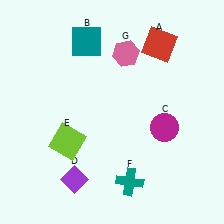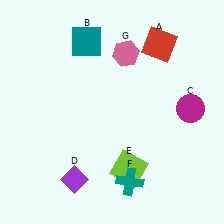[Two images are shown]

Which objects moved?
The objects that moved are: the magenta circle (C), the lime square (E).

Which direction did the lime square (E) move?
The lime square (E) moved right.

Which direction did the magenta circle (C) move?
The magenta circle (C) moved right.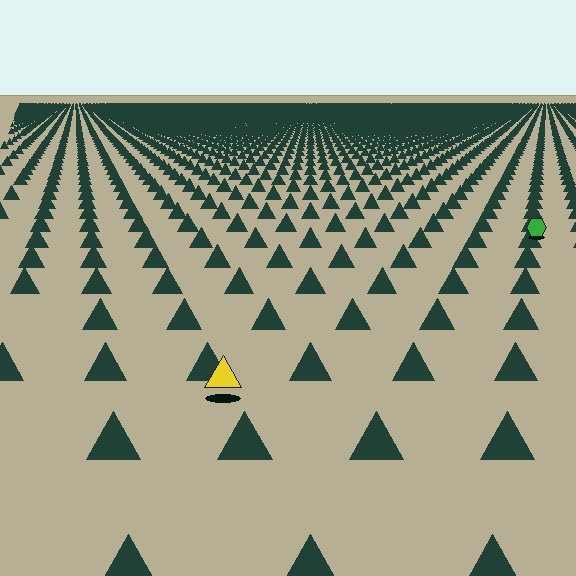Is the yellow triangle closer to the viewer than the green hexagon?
Yes. The yellow triangle is closer — you can tell from the texture gradient: the ground texture is coarser near it.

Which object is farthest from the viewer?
The green hexagon is farthest from the viewer. It appears smaller and the ground texture around it is denser.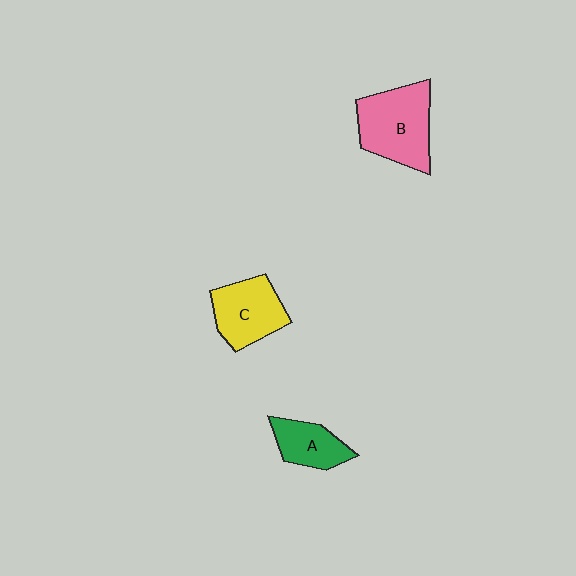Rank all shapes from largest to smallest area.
From largest to smallest: B (pink), C (yellow), A (green).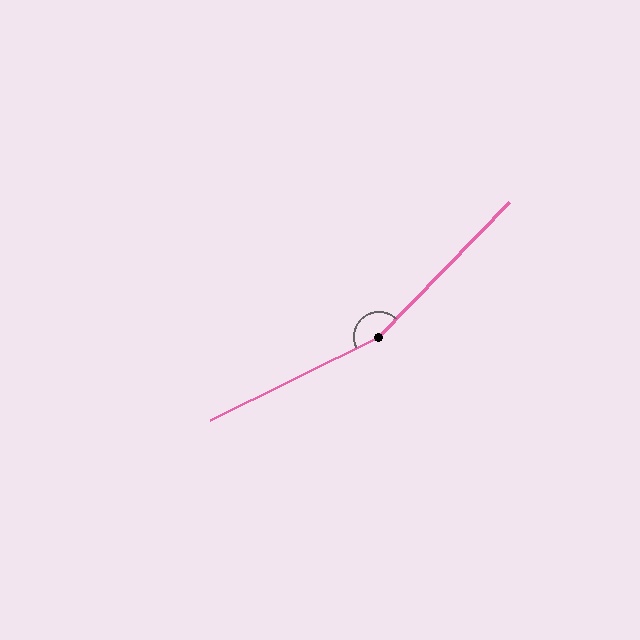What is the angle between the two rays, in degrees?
Approximately 160 degrees.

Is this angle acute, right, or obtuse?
It is obtuse.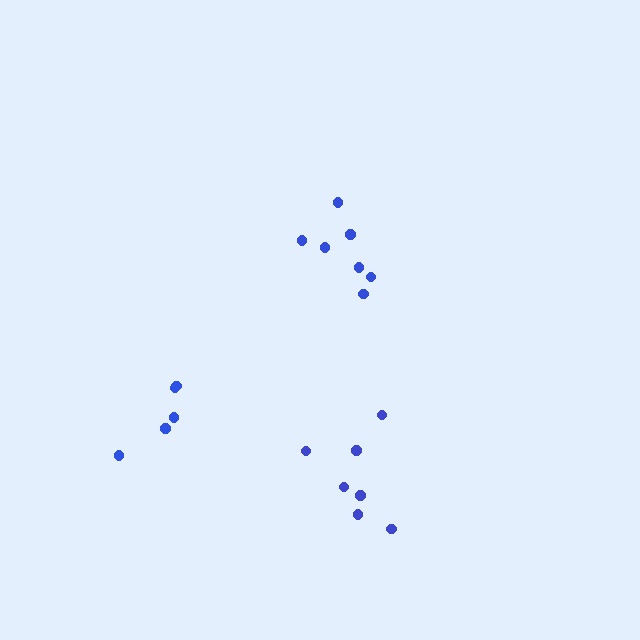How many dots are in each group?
Group 1: 7 dots, Group 2: 7 dots, Group 3: 5 dots (19 total).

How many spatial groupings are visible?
There are 3 spatial groupings.